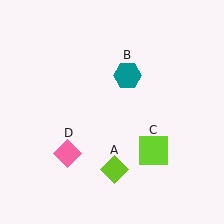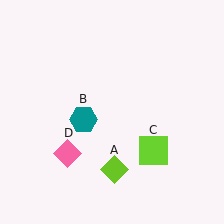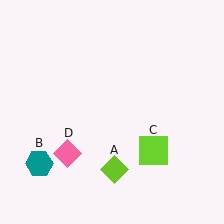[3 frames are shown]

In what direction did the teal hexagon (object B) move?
The teal hexagon (object B) moved down and to the left.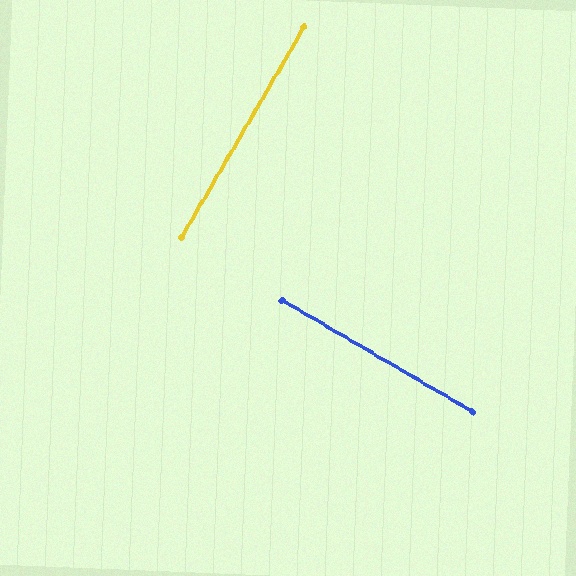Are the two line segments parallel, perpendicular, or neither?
Perpendicular — they meet at approximately 90°.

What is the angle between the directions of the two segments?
Approximately 90 degrees.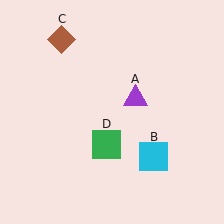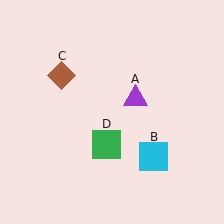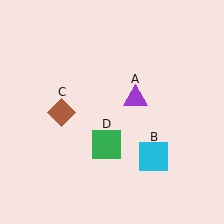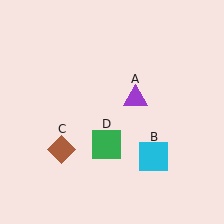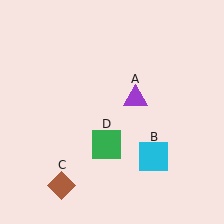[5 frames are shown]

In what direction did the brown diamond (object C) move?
The brown diamond (object C) moved down.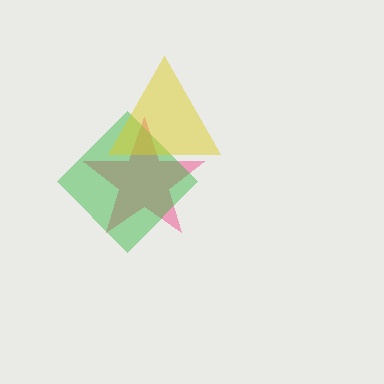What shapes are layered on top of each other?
The layered shapes are: a pink star, a green diamond, a yellow triangle.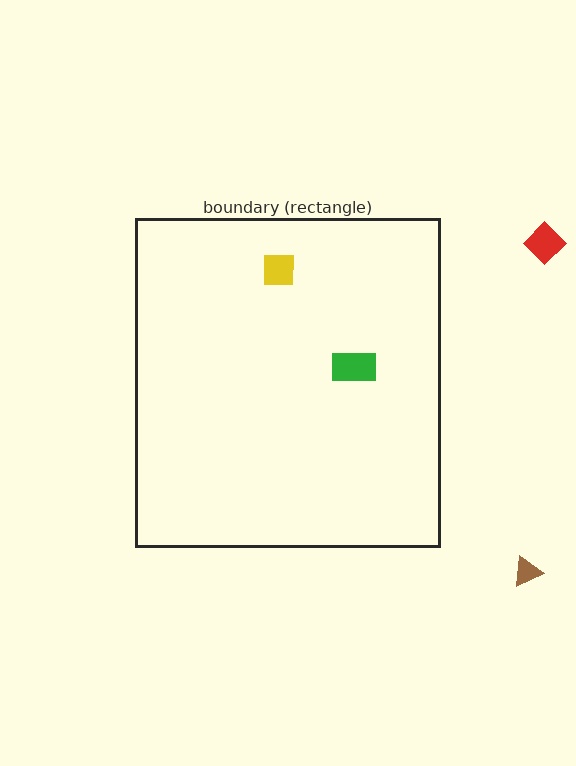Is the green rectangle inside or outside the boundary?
Inside.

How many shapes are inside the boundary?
2 inside, 2 outside.